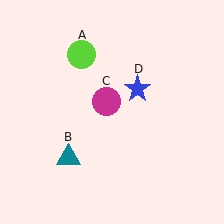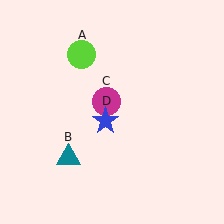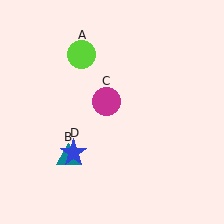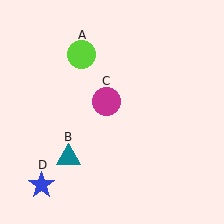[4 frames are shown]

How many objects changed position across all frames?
1 object changed position: blue star (object D).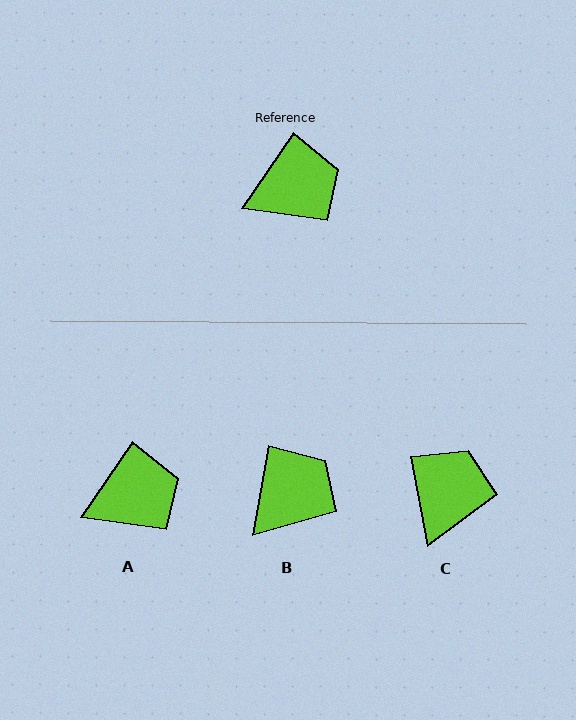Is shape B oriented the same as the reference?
No, it is off by about 24 degrees.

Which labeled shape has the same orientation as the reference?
A.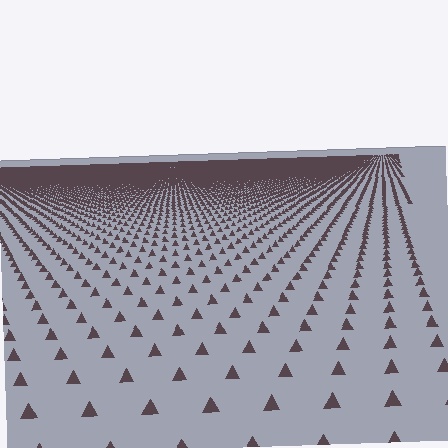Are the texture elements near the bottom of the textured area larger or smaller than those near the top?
Larger. Near the bottom, elements are closer to the viewer and appear at a bigger on-screen size.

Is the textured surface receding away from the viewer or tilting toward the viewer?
The surface is receding away from the viewer. Texture elements get smaller and denser toward the top.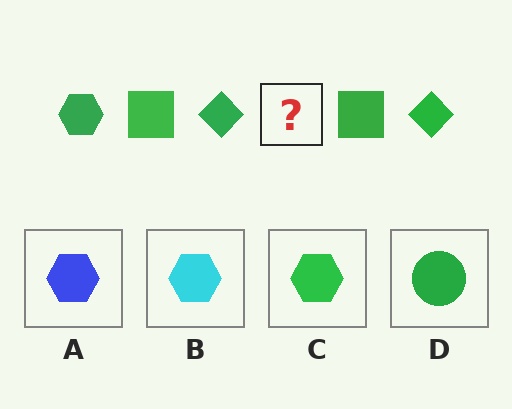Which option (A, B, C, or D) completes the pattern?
C.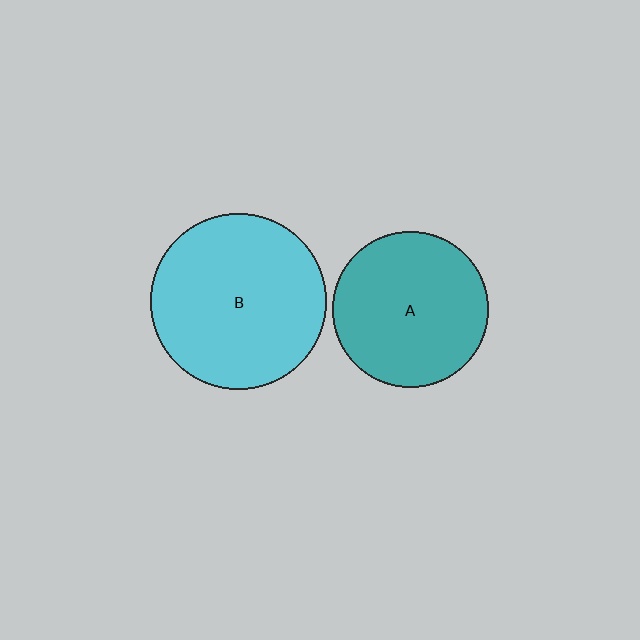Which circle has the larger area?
Circle B (cyan).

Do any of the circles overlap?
No, none of the circles overlap.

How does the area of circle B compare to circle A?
Approximately 1.3 times.